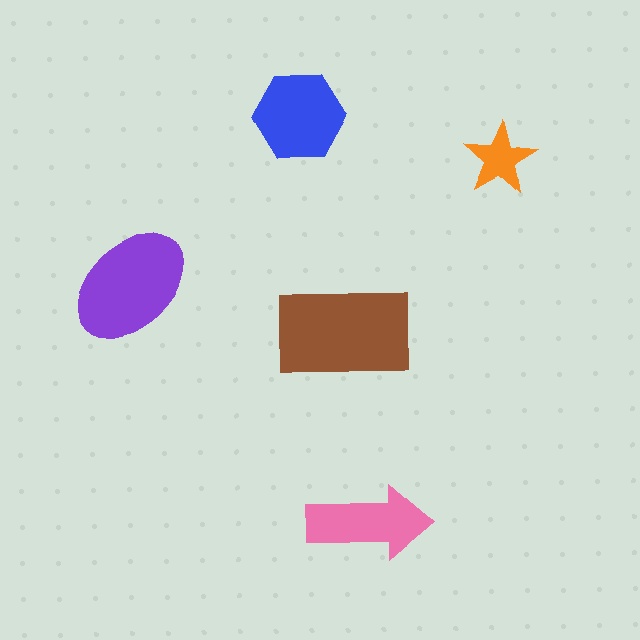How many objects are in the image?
There are 5 objects in the image.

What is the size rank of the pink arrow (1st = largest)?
4th.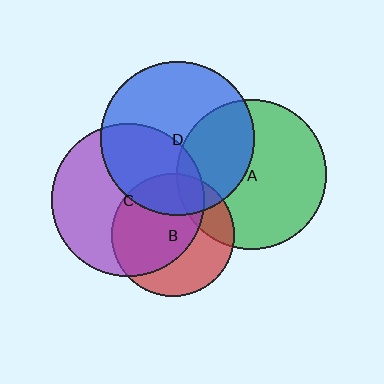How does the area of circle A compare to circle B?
Approximately 1.5 times.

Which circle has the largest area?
Circle D (blue).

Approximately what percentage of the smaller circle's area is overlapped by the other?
Approximately 25%.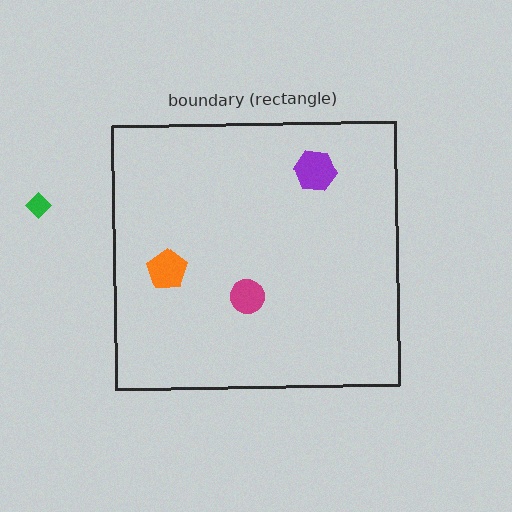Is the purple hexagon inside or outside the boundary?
Inside.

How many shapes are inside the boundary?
3 inside, 1 outside.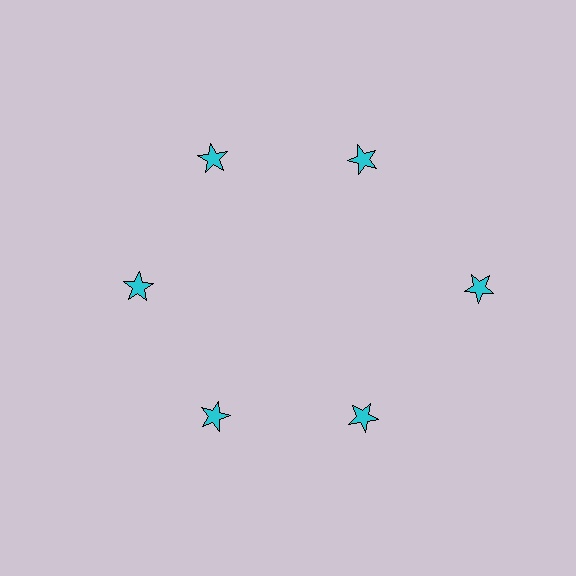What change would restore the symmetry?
The symmetry would be restored by moving it inward, back onto the ring so that all 6 stars sit at equal angles and equal distance from the center.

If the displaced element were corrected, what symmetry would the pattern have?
It would have 6-fold rotational symmetry — the pattern would map onto itself every 60 degrees.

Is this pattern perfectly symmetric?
No. The 6 cyan stars are arranged in a ring, but one element near the 3 o'clock position is pushed outward from the center, breaking the 6-fold rotational symmetry.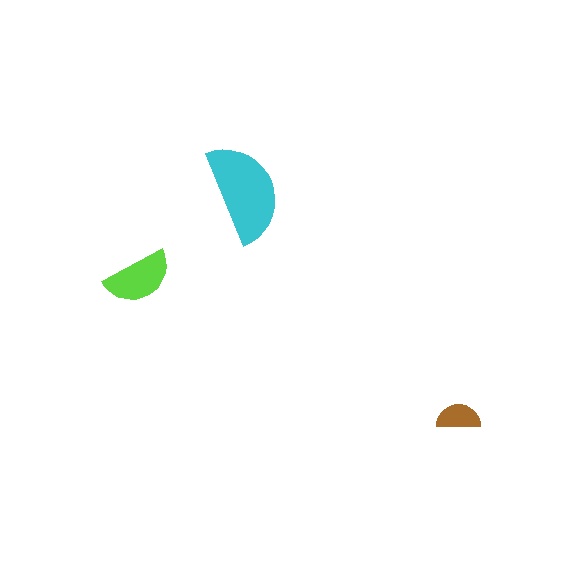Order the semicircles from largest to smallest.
the cyan one, the lime one, the brown one.